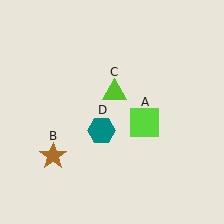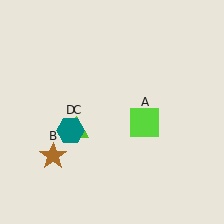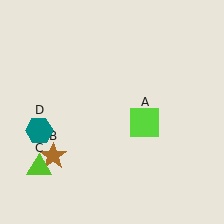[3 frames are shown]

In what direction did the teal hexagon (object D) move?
The teal hexagon (object D) moved left.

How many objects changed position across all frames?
2 objects changed position: lime triangle (object C), teal hexagon (object D).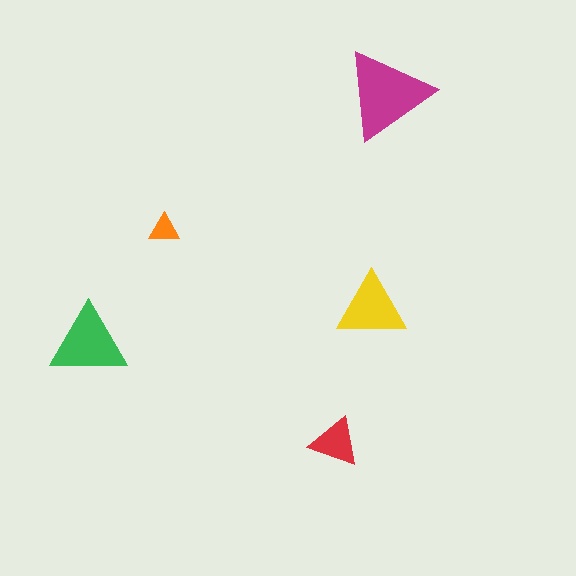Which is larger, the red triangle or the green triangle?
The green one.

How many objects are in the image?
There are 5 objects in the image.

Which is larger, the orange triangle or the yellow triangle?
The yellow one.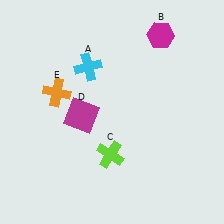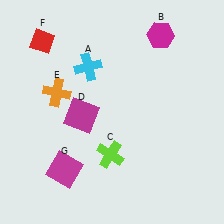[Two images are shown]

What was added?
A red diamond (F), a magenta square (G) were added in Image 2.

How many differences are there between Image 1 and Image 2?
There are 2 differences between the two images.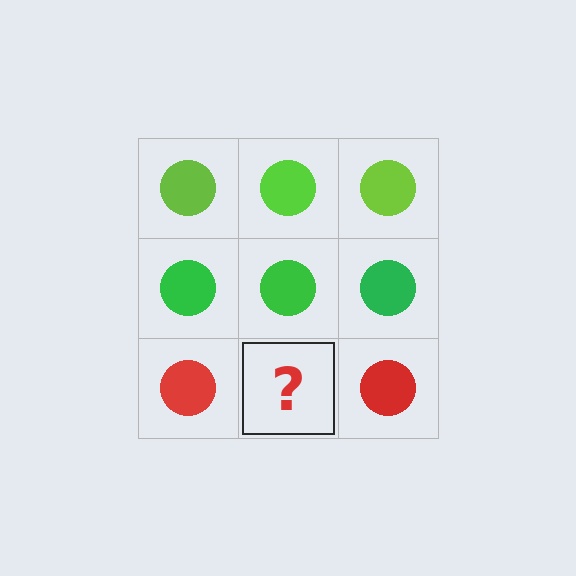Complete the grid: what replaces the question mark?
The question mark should be replaced with a red circle.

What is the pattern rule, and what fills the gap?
The rule is that each row has a consistent color. The gap should be filled with a red circle.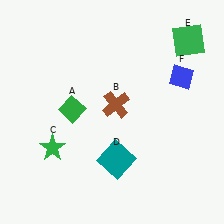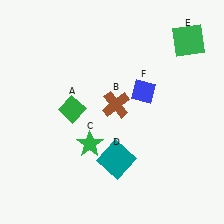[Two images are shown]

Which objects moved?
The objects that moved are: the green star (C), the blue diamond (F).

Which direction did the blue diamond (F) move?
The blue diamond (F) moved left.